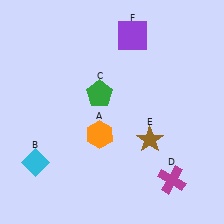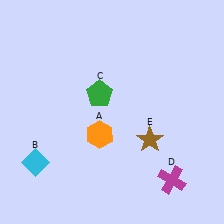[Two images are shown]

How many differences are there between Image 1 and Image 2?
There is 1 difference between the two images.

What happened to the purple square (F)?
The purple square (F) was removed in Image 2. It was in the top-right area of Image 1.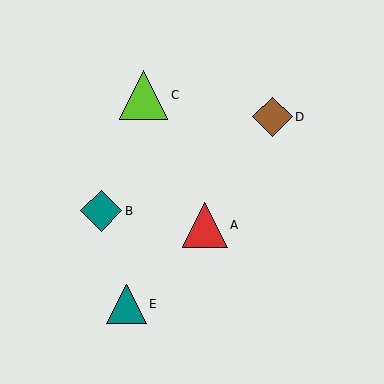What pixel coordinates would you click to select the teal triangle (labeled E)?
Click at (126, 304) to select the teal triangle E.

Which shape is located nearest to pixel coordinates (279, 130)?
The brown diamond (labeled D) at (273, 117) is nearest to that location.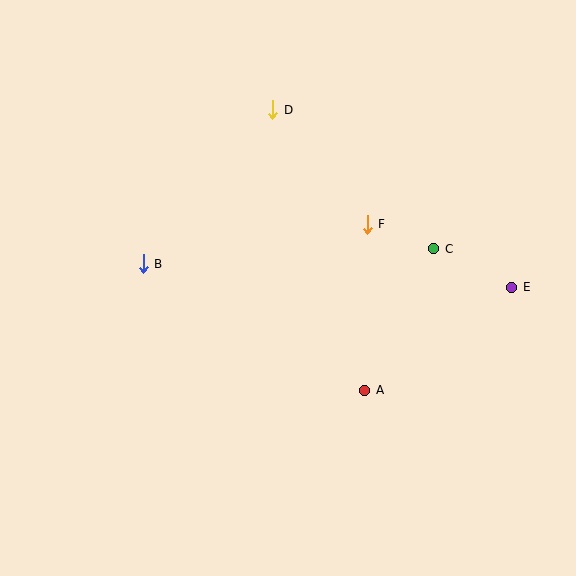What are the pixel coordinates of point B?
Point B is at (143, 264).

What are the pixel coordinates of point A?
Point A is at (365, 390).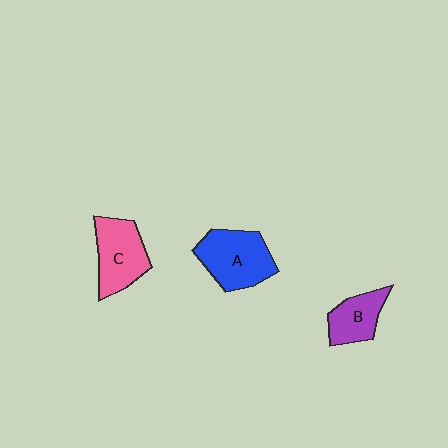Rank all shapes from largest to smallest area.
From largest to smallest: A (blue), C (pink), B (purple).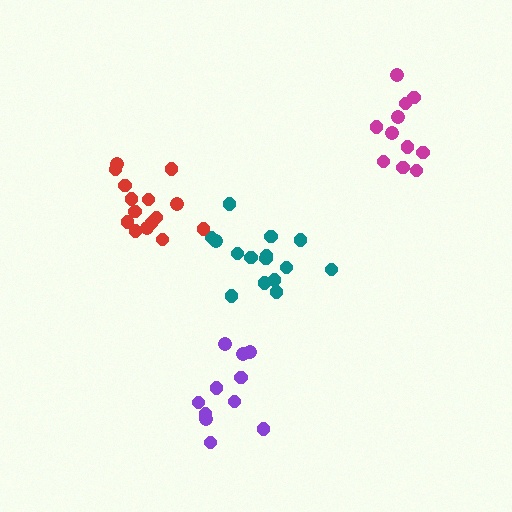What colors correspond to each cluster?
The clusters are colored: teal, magenta, red, purple.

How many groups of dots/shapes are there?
There are 4 groups.